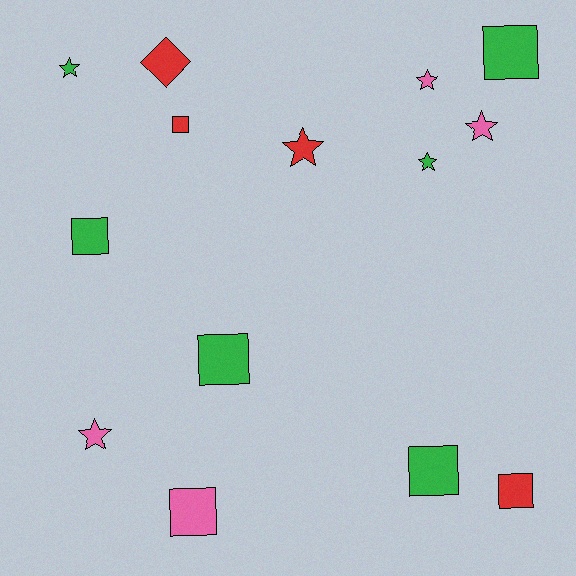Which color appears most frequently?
Green, with 6 objects.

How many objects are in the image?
There are 14 objects.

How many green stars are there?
There are 2 green stars.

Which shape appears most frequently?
Square, with 7 objects.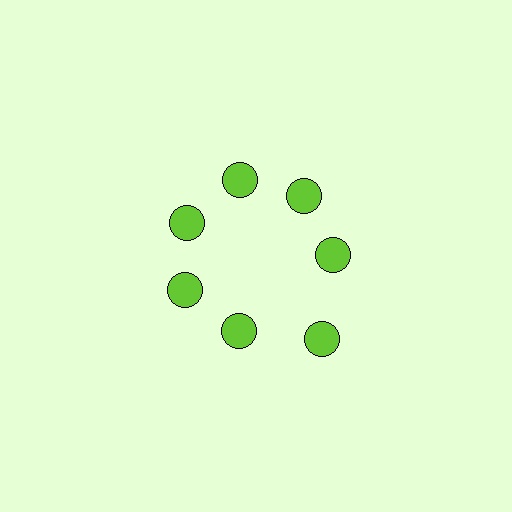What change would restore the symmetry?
The symmetry would be restored by moving it inward, back onto the ring so that all 7 circles sit at equal angles and equal distance from the center.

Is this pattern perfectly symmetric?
No. The 7 lime circles are arranged in a ring, but one element near the 5 o'clock position is pushed outward from the center, breaking the 7-fold rotational symmetry.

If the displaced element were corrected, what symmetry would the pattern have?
It would have 7-fold rotational symmetry — the pattern would map onto itself every 51 degrees.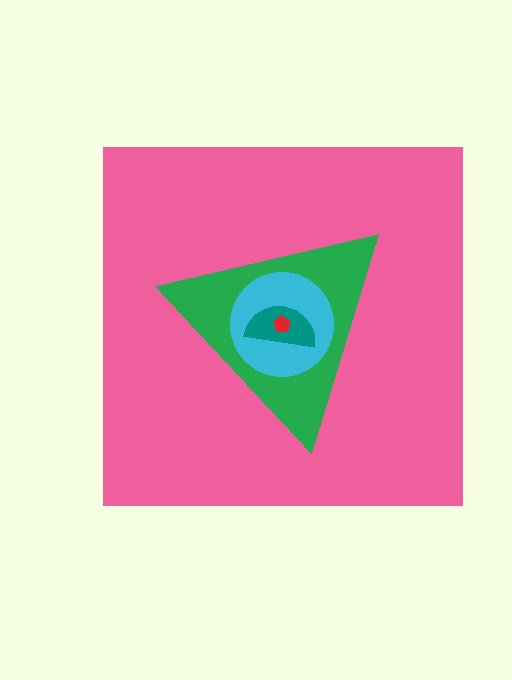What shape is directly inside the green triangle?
The cyan circle.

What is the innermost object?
The red pentagon.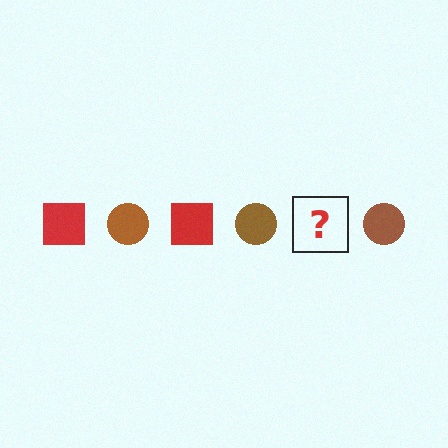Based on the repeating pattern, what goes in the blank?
The blank should be a red square.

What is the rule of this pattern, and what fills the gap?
The rule is that the pattern alternates between red square and brown circle. The gap should be filled with a red square.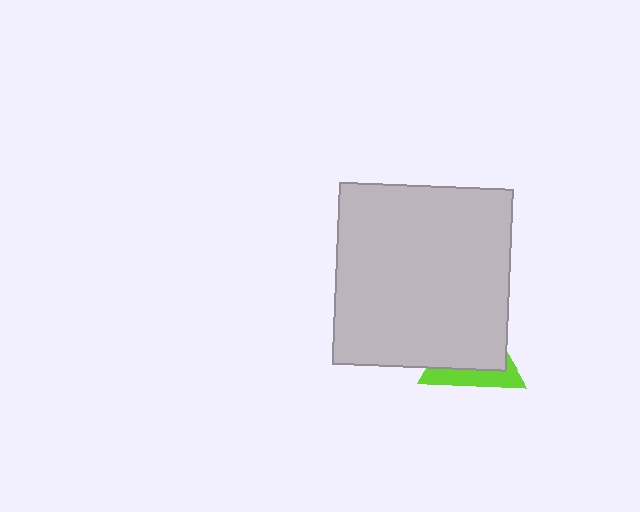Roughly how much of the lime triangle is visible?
A small part of it is visible (roughly 33%).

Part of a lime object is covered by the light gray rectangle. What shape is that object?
It is a triangle.